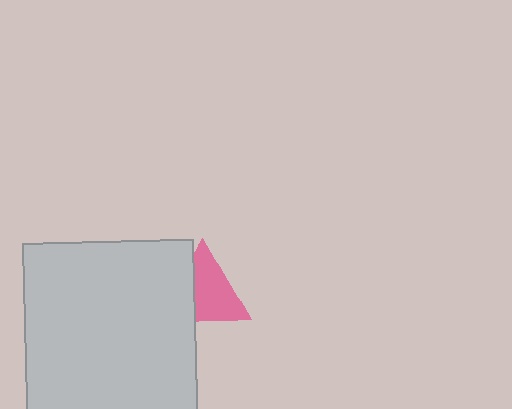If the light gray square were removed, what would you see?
You would see the complete pink triangle.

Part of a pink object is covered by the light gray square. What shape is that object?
It is a triangle.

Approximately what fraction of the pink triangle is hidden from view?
Roughly 35% of the pink triangle is hidden behind the light gray square.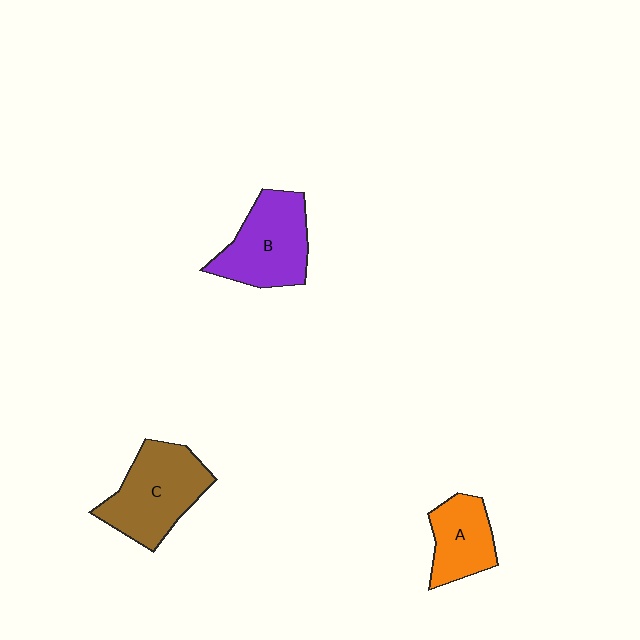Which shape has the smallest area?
Shape A (orange).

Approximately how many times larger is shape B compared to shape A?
Approximately 1.4 times.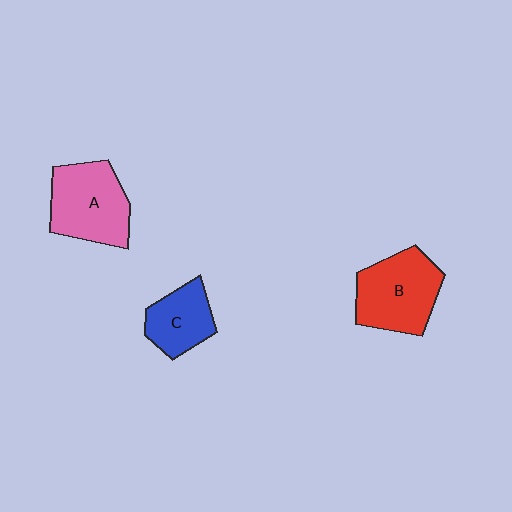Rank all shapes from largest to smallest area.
From largest to smallest: B (red), A (pink), C (blue).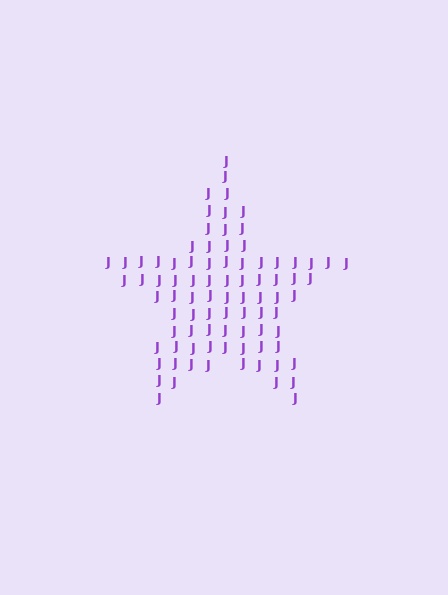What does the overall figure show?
The overall figure shows a star.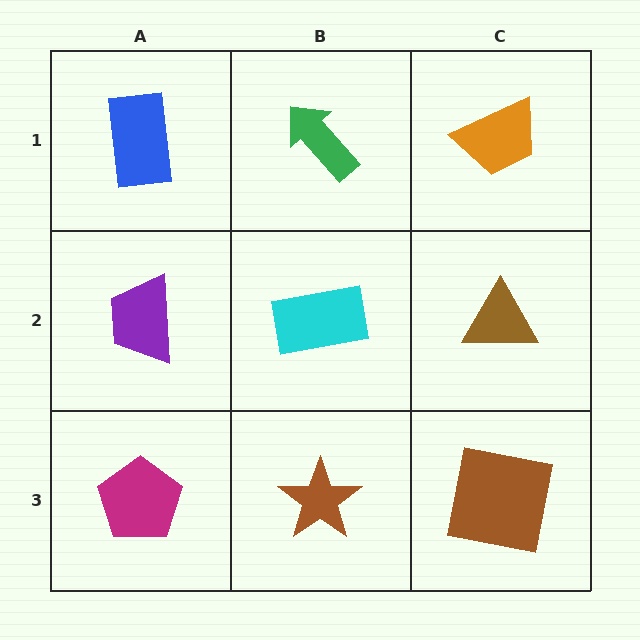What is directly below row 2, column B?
A brown star.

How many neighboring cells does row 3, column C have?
2.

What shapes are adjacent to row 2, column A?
A blue rectangle (row 1, column A), a magenta pentagon (row 3, column A), a cyan rectangle (row 2, column B).